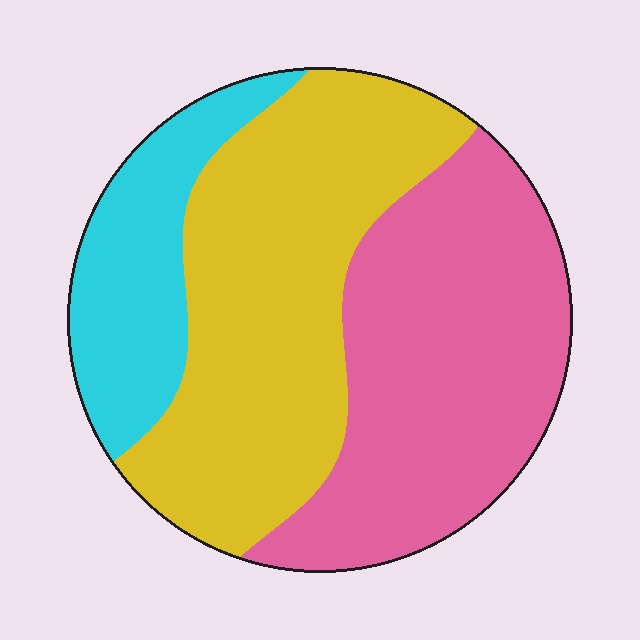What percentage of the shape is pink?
Pink takes up about two fifths (2/5) of the shape.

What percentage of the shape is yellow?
Yellow takes up about two fifths (2/5) of the shape.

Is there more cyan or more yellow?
Yellow.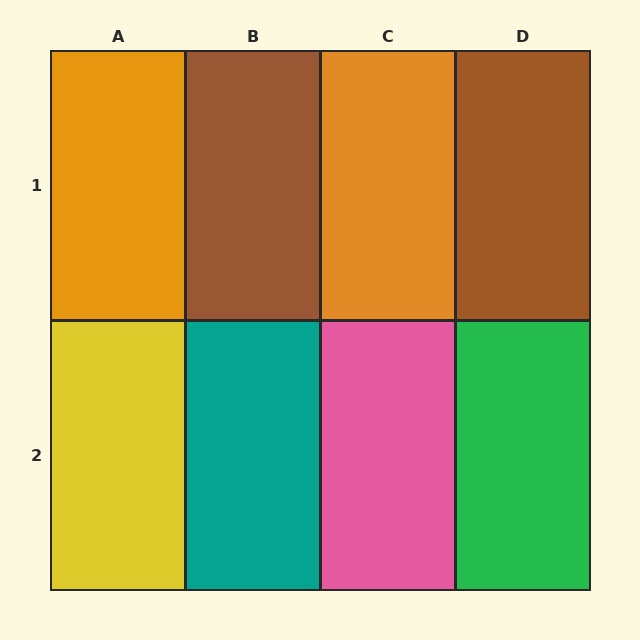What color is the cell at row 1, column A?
Orange.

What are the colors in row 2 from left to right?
Yellow, teal, pink, green.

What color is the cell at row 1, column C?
Orange.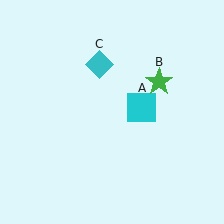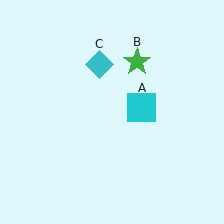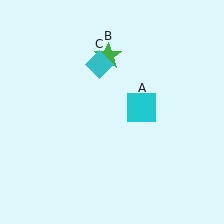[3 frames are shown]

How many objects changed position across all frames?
1 object changed position: green star (object B).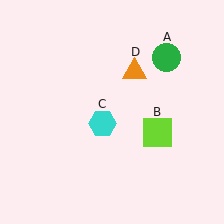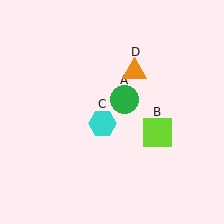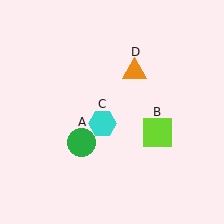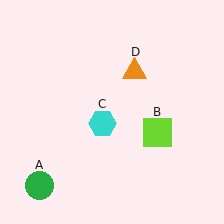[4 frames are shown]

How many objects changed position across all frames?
1 object changed position: green circle (object A).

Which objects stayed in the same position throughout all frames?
Lime square (object B) and cyan hexagon (object C) and orange triangle (object D) remained stationary.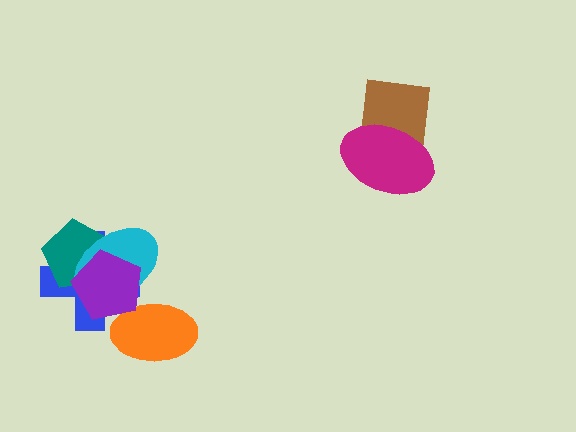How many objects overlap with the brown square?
1 object overlaps with the brown square.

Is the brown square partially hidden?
Yes, it is partially covered by another shape.